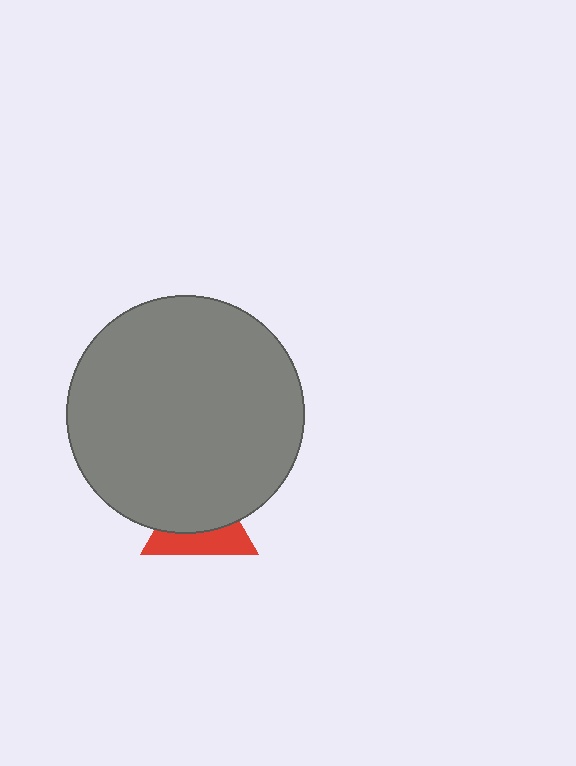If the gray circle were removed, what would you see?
You would see the complete red triangle.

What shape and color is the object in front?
The object in front is a gray circle.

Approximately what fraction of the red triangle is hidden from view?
Roughly 57% of the red triangle is hidden behind the gray circle.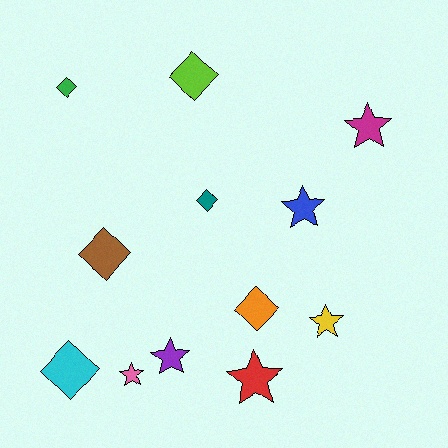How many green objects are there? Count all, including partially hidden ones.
There is 1 green object.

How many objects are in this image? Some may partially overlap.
There are 12 objects.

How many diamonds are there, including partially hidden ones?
There are 6 diamonds.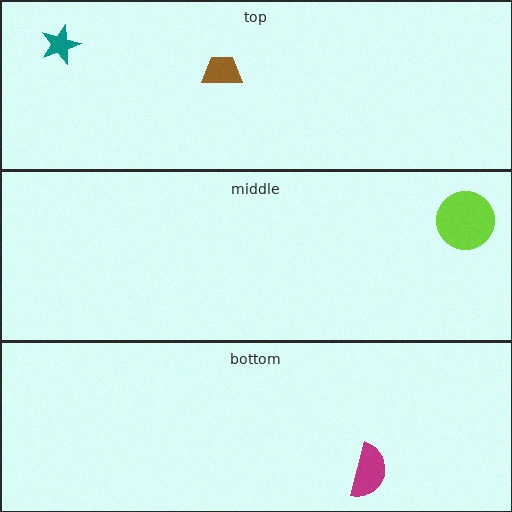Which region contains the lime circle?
The middle region.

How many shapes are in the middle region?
1.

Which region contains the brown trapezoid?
The top region.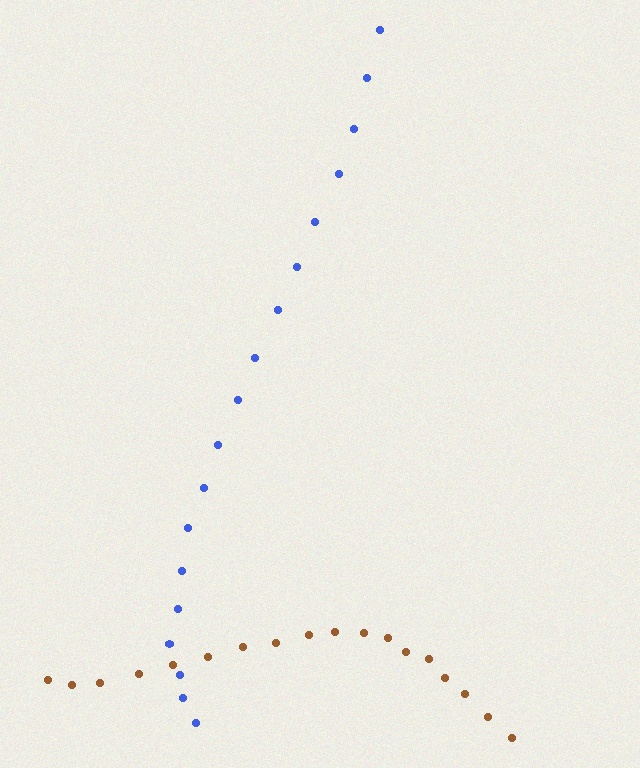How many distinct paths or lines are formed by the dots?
There are 2 distinct paths.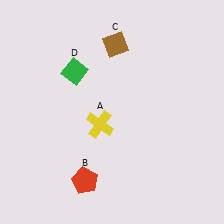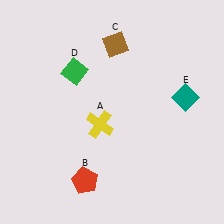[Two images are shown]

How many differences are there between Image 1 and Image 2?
There is 1 difference between the two images.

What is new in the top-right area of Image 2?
A teal diamond (E) was added in the top-right area of Image 2.